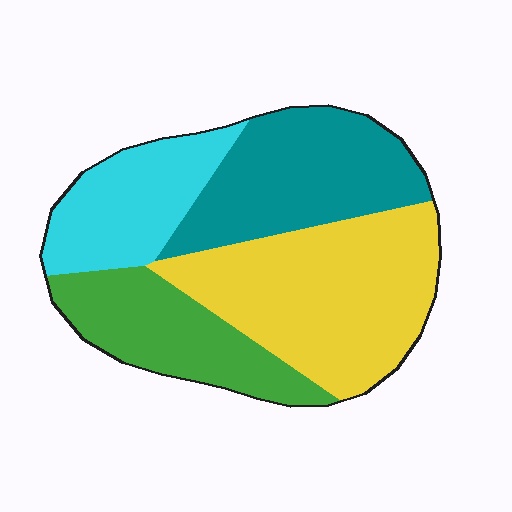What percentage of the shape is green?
Green takes up about one fifth (1/5) of the shape.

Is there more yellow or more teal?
Yellow.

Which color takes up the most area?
Yellow, at roughly 35%.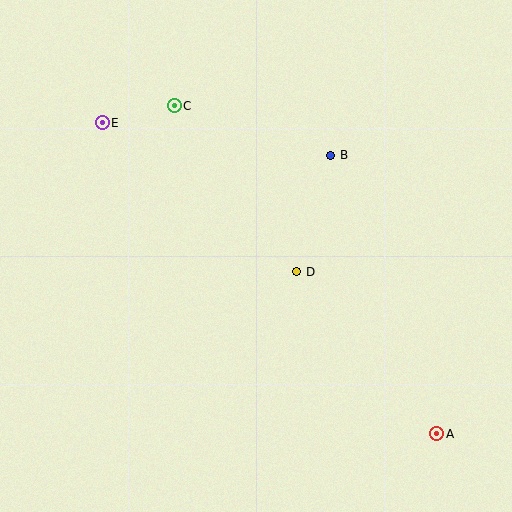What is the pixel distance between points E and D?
The distance between E and D is 245 pixels.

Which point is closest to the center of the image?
Point D at (297, 272) is closest to the center.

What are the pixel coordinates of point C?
Point C is at (174, 106).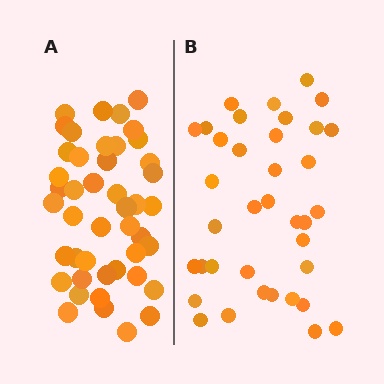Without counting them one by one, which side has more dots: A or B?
Region A (the left region) has more dots.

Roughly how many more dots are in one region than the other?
Region A has roughly 8 or so more dots than region B.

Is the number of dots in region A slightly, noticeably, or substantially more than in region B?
Region A has only slightly more — the two regions are fairly close. The ratio is roughly 1.2 to 1.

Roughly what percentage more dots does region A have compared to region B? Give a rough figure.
About 20% more.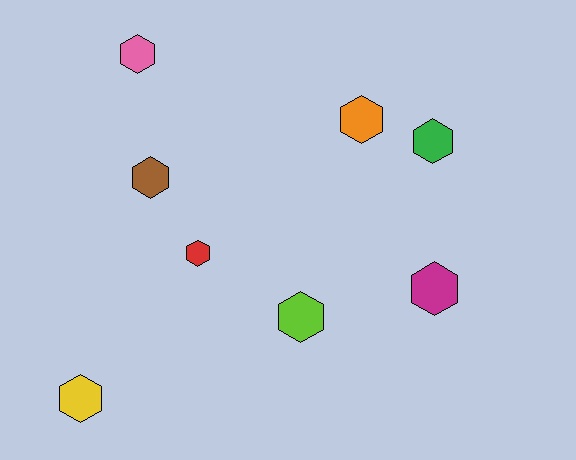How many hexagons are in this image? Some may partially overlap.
There are 8 hexagons.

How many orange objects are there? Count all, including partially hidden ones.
There is 1 orange object.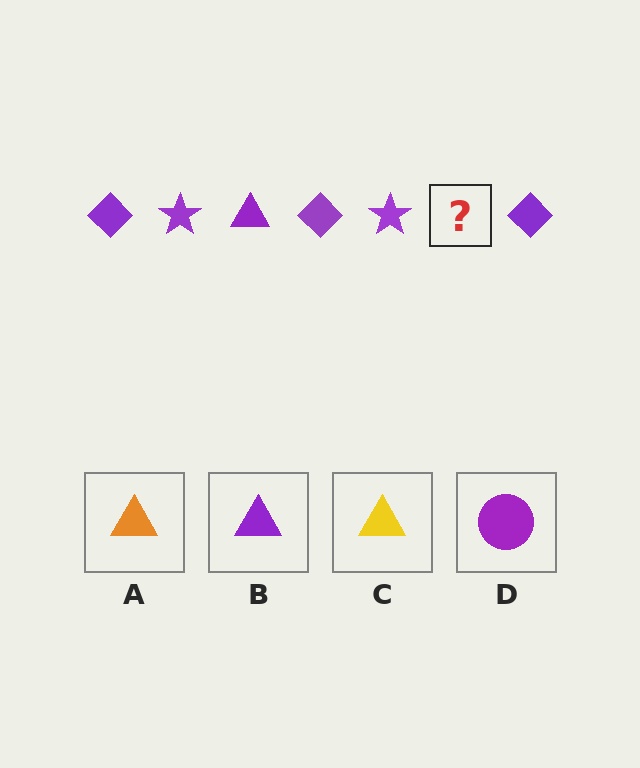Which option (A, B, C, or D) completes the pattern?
B.